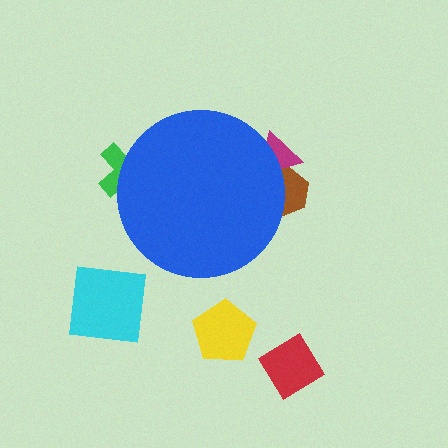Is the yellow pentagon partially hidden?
No, the yellow pentagon is fully visible.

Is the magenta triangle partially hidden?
Yes, the magenta triangle is partially hidden behind the blue circle.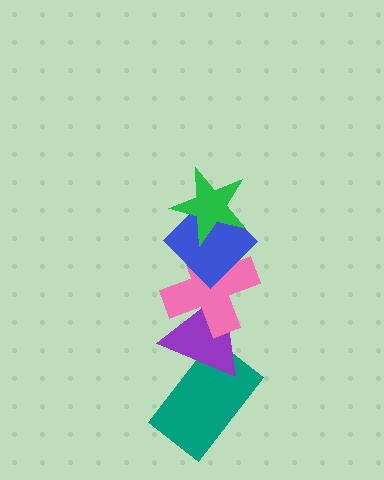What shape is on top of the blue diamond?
The green star is on top of the blue diamond.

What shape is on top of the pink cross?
The blue diamond is on top of the pink cross.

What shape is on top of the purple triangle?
The pink cross is on top of the purple triangle.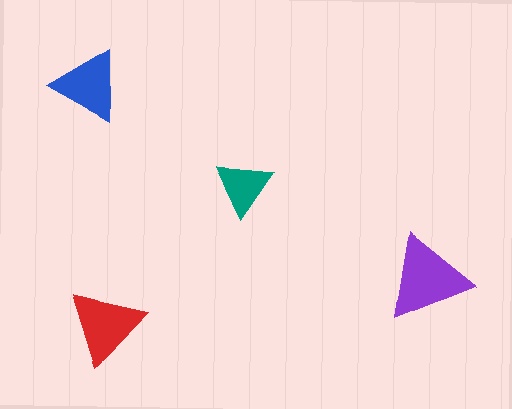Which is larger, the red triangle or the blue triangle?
The red one.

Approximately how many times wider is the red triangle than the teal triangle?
About 1.5 times wider.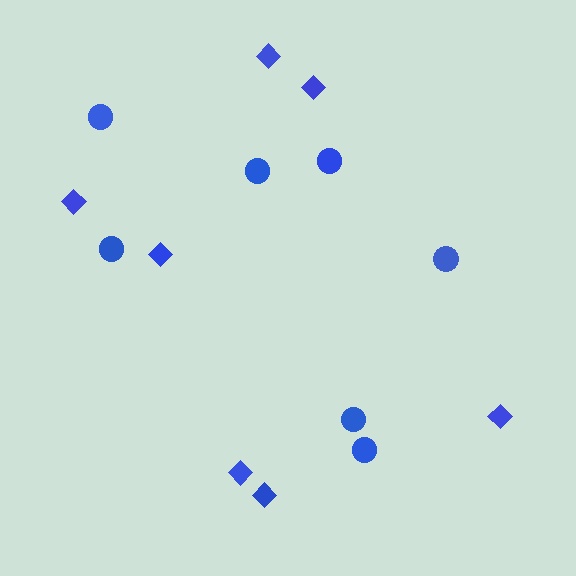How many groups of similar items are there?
There are 2 groups: one group of diamonds (7) and one group of circles (7).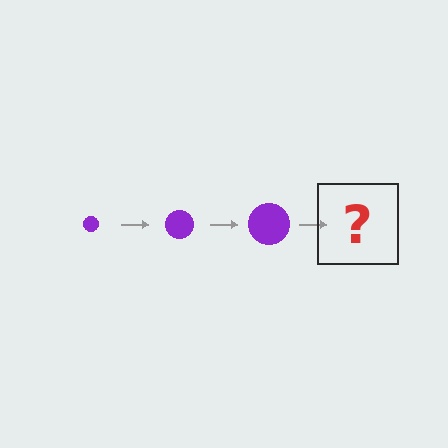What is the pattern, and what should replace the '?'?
The pattern is that the circle gets progressively larger each step. The '?' should be a purple circle, larger than the previous one.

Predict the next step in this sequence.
The next step is a purple circle, larger than the previous one.